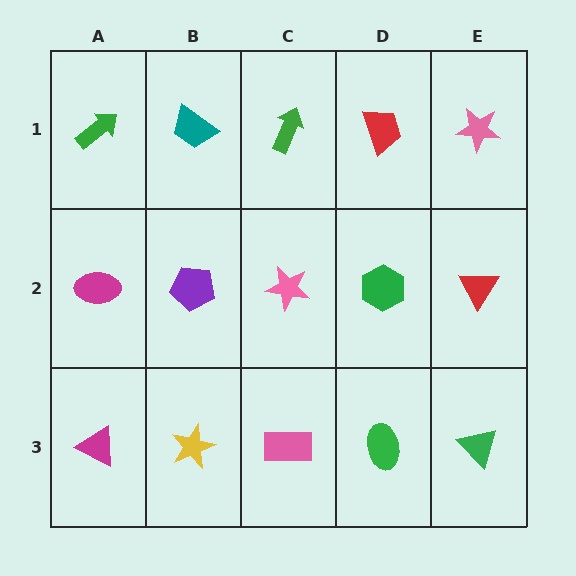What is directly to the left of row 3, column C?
A yellow star.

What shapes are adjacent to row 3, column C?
A pink star (row 2, column C), a yellow star (row 3, column B), a green ellipse (row 3, column D).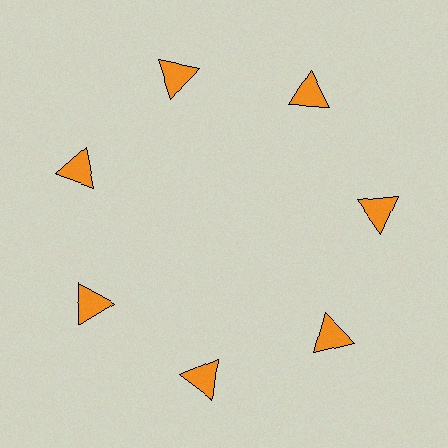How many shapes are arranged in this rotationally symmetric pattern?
There are 7 shapes, arranged in 7 groups of 1.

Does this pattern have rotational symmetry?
Yes, this pattern has 7-fold rotational symmetry. It looks the same after rotating 51 degrees around the center.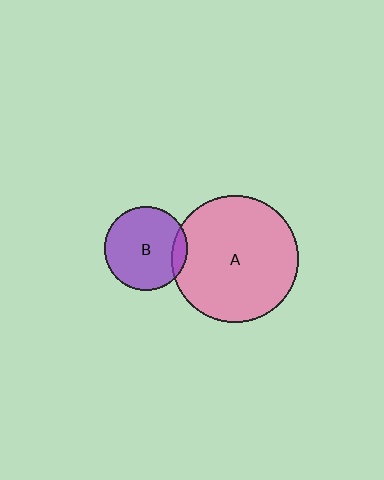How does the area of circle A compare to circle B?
Approximately 2.3 times.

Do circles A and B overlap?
Yes.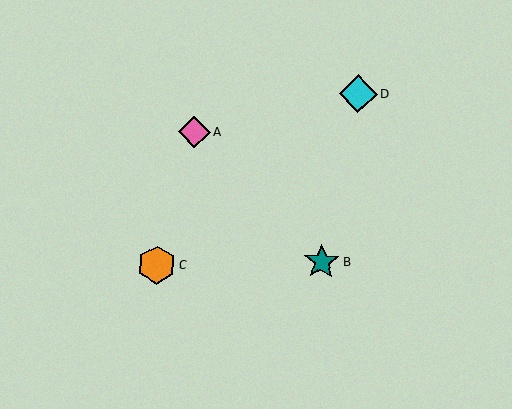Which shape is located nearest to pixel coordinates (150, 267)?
The orange hexagon (labeled C) at (157, 265) is nearest to that location.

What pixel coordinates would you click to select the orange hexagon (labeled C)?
Click at (157, 265) to select the orange hexagon C.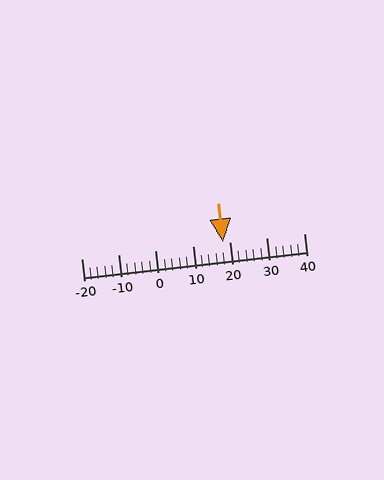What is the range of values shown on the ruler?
The ruler shows values from -20 to 40.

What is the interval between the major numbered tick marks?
The major tick marks are spaced 10 units apart.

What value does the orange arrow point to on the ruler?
The orange arrow points to approximately 18.